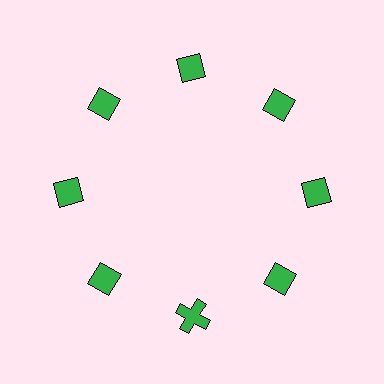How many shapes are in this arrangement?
There are 8 shapes arranged in a ring pattern.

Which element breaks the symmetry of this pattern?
The green cross at roughly the 6 o'clock position breaks the symmetry. All other shapes are green diamonds.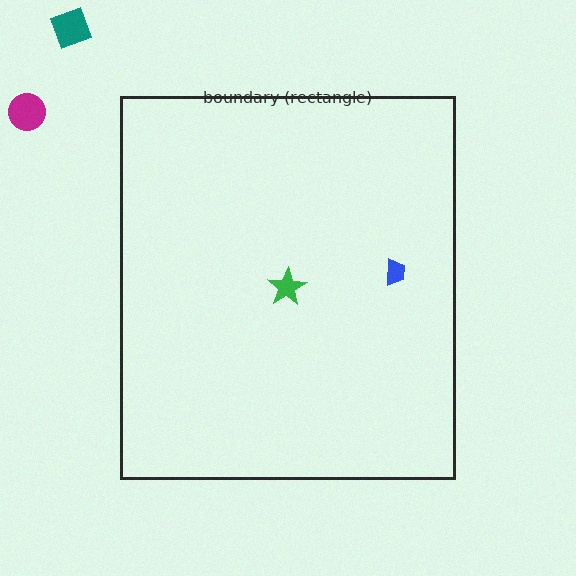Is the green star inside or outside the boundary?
Inside.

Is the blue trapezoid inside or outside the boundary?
Inside.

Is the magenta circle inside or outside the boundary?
Outside.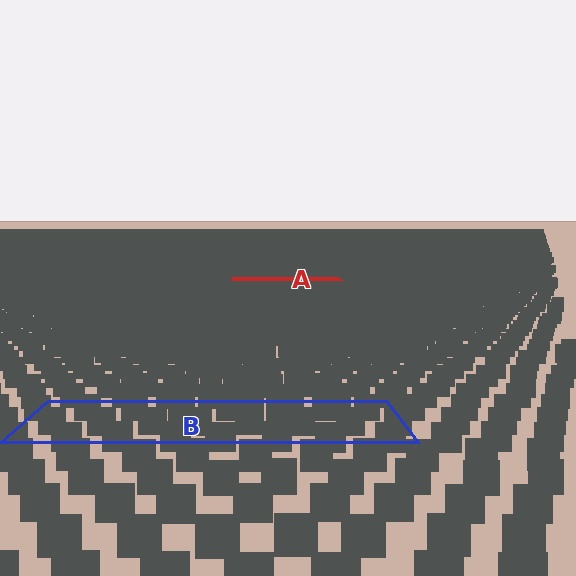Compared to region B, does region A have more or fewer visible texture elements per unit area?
Region A has more texture elements per unit area — they are packed more densely because it is farther away.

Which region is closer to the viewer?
Region B is closer. The texture elements there are larger and more spread out.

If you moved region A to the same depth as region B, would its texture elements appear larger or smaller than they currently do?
They would appear larger. At a closer depth, the same texture elements are projected at a bigger on-screen size.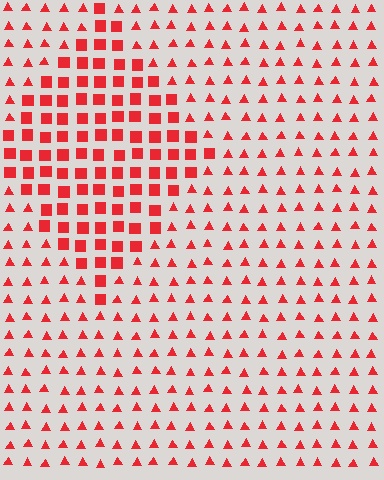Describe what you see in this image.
The image is filled with small red elements arranged in a uniform grid. A diamond-shaped region contains squares, while the surrounding area contains triangles. The boundary is defined purely by the change in element shape.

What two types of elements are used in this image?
The image uses squares inside the diamond region and triangles outside it.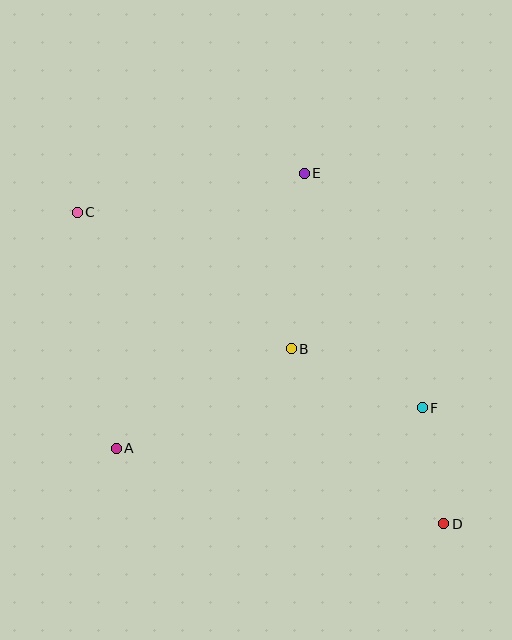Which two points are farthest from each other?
Points C and D are farthest from each other.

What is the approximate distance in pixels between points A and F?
The distance between A and F is approximately 309 pixels.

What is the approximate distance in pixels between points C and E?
The distance between C and E is approximately 230 pixels.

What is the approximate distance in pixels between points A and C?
The distance between A and C is approximately 239 pixels.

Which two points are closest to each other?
Points D and F are closest to each other.